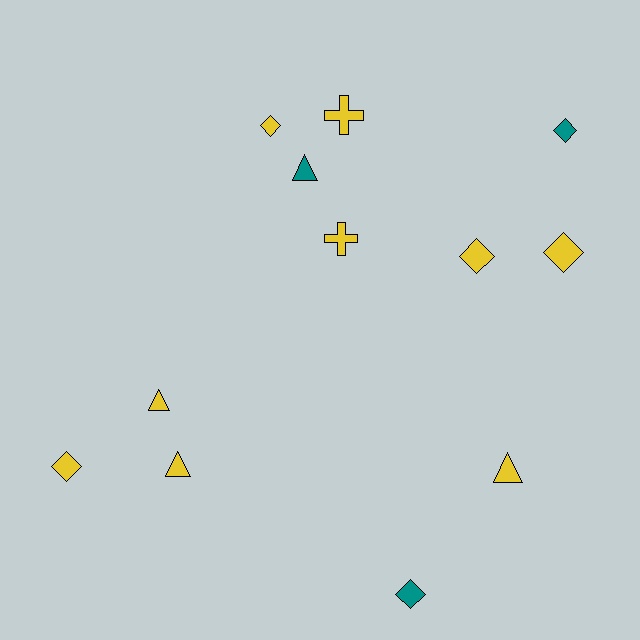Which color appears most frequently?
Yellow, with 9 objects.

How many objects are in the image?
There are 12 objects.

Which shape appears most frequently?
Diamond, with 6 objects.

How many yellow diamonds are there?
There are 4 yellow diamonds.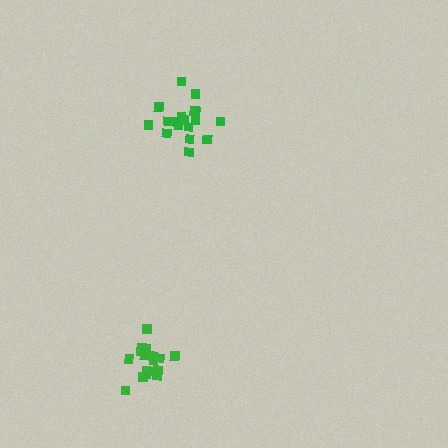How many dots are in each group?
Group 1: 19 dots, Group 2: 20 dots (39 total).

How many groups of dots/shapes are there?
There are 2 groups.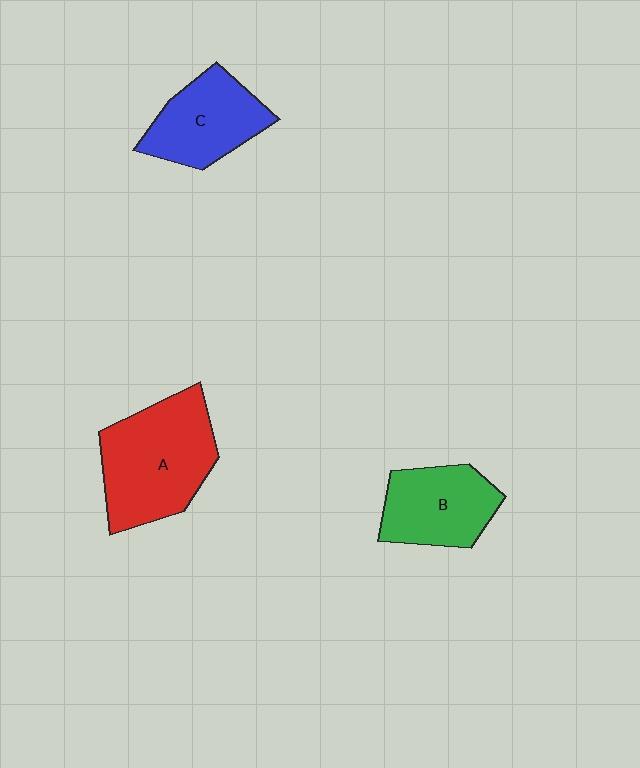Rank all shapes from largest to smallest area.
From largest to smallest: A (red), C (blue), B (green).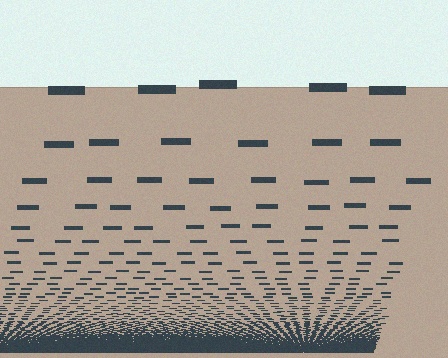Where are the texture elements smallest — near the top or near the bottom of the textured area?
Near the bottom.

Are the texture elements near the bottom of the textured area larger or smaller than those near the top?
Smaller. The gradient is inverted — elements near the bottom are smaller and denser.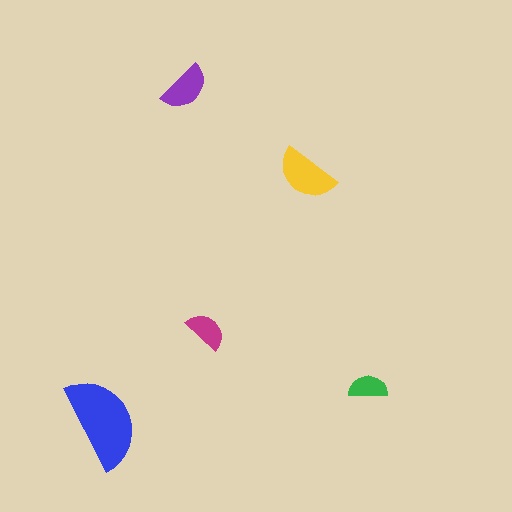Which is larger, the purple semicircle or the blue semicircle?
The blue one.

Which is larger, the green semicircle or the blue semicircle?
The blue one.